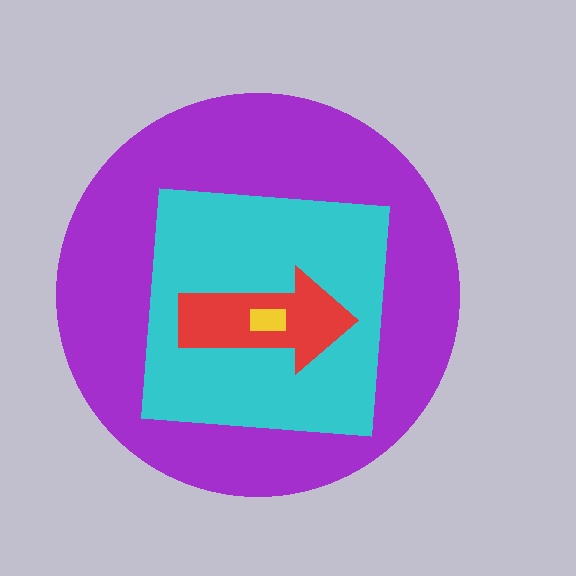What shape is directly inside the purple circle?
The cyan square.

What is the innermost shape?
The yellow rectangle.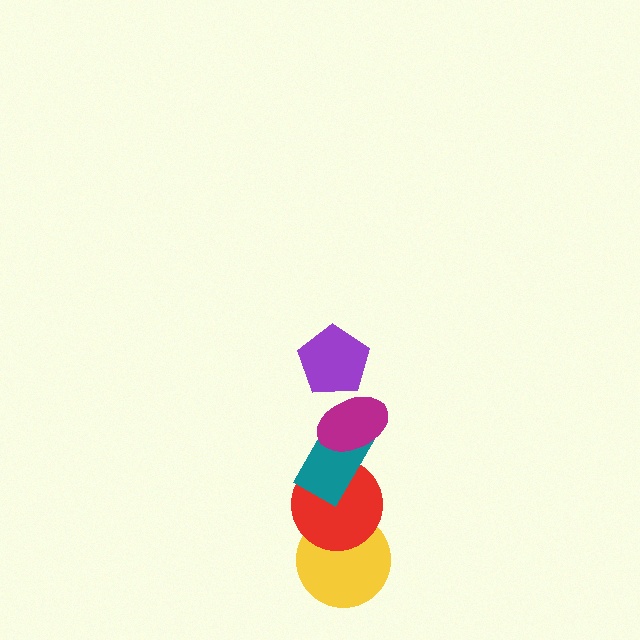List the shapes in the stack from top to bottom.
From top to bottom: the purple pentagon, the magenta ellipse, the teal rectangle, the red circle, the yellow circle.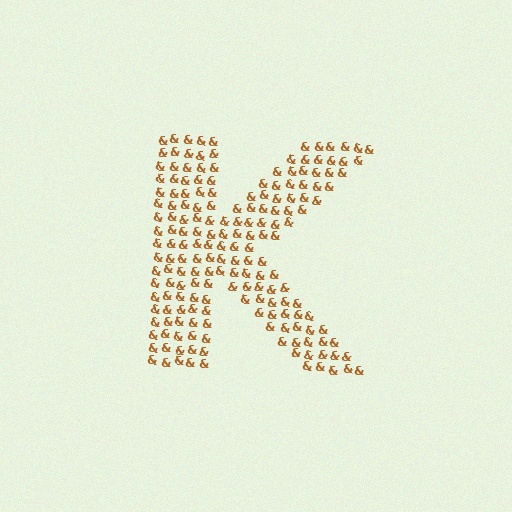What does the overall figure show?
The overall figure shows the letter K.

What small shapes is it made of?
It is made of small ampersands.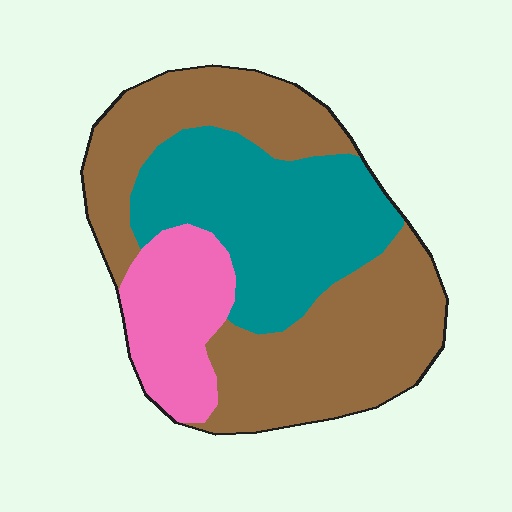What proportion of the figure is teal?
Teal takes up about one third (1/3) of the figure.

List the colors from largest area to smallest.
From largest to smallest: brown, teal, pink.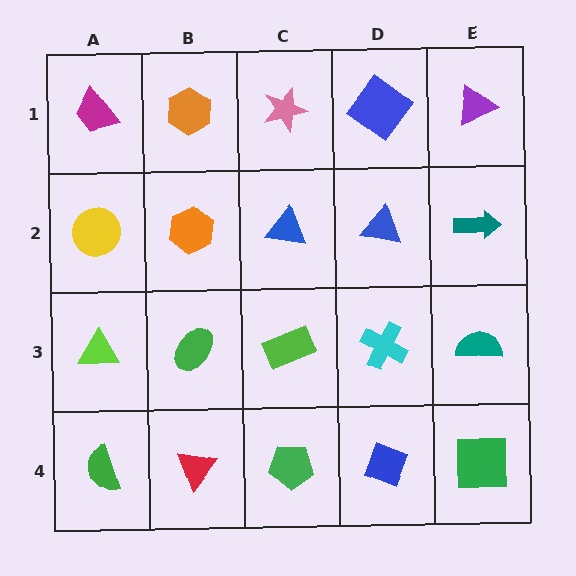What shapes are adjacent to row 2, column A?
A magenta trapezoid (row 1, column A), a lime triangle (row 3, column A), an orange hexagon (row 2, column B).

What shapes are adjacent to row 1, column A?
A yellow circle (row 2, column A), an orange hexagon (row 1, column B).